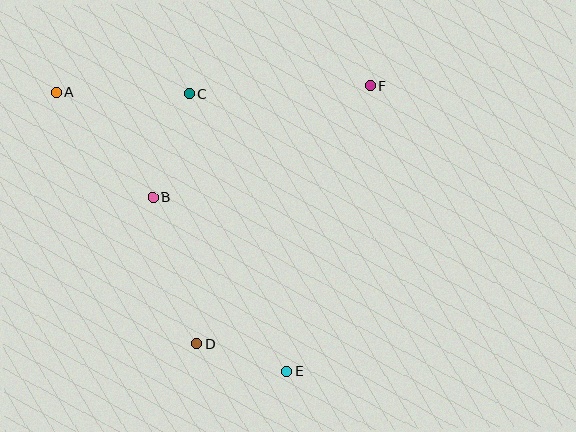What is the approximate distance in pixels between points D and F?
The distance between D and F is approximately 311 pixels.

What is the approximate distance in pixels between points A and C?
The distance between A and C is approximately 133 pixels.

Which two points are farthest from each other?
Points A and E are farthest from each other.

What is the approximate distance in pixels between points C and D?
The distance between C and D is approximately 250 pixels.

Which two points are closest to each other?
Points D and E are closest to each other.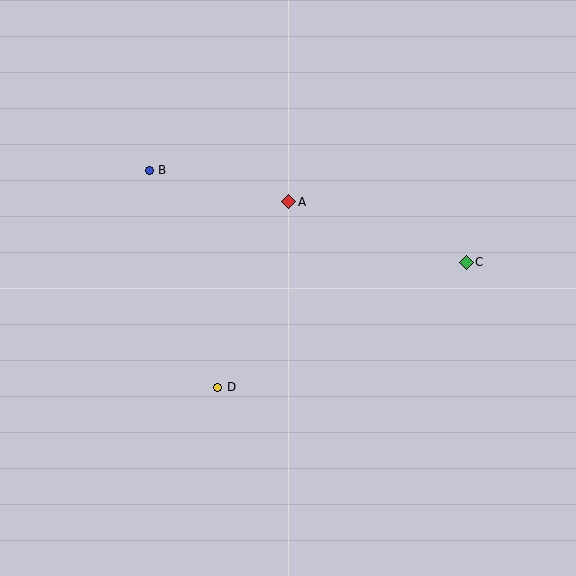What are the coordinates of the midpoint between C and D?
The midpoint between C and D is at (342, 325).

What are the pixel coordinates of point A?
Point A is at (289, 202).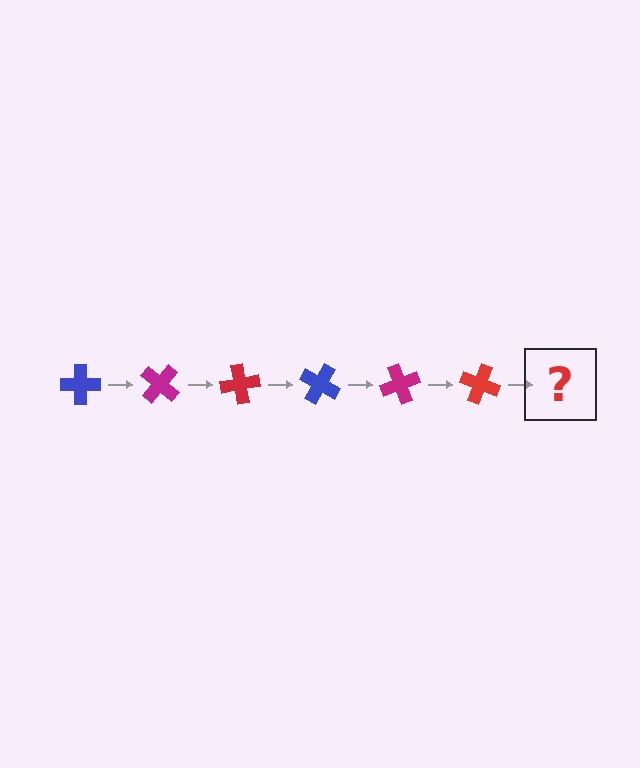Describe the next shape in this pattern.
It should be a blue cross, rotated 240 degrees from the start.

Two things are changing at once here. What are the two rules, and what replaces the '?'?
The two rules are that it rotates 40 degrees each step and the color cycles through blue, magenta, and red. The '?' should be a blue cross, rotated 240 degrees from the start.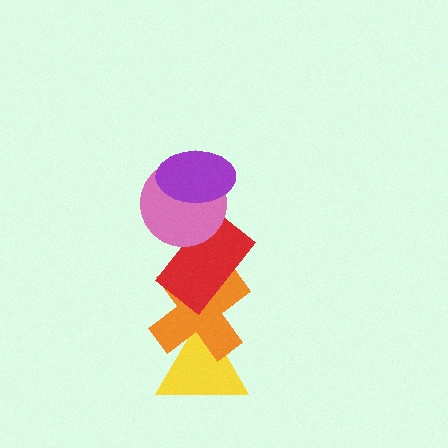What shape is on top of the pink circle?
The purple ellipse is on top of the pink circle.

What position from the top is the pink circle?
The pink circle is 2nd from the top.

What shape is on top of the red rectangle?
The pink circle is on top of the red rectangle.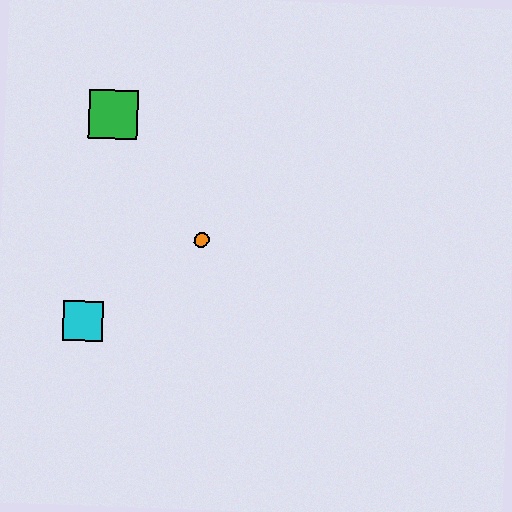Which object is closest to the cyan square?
The orange circle is closest to the cyan square.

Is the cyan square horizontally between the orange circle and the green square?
No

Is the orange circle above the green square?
No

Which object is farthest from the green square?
The cyan square is farthest from the green square.